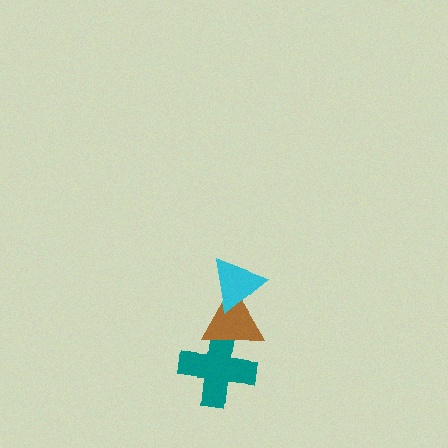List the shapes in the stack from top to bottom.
From top to bottom: the cyan triangle, the brown triangle, the teal cross.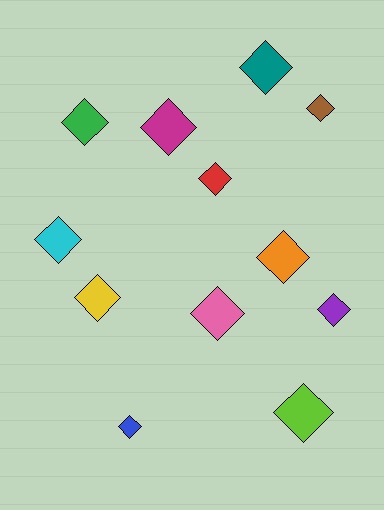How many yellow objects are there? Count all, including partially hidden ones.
There is 1 yellow object.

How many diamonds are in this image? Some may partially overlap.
There are 12 diamonds.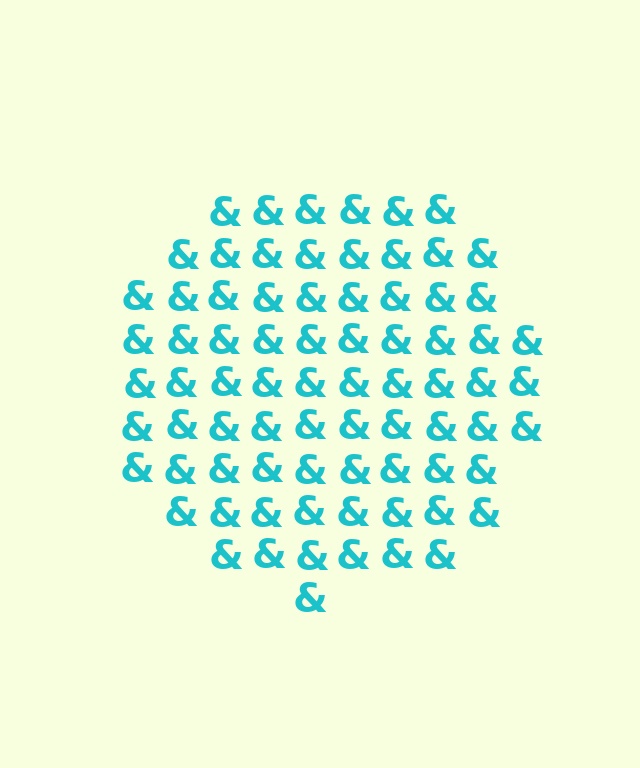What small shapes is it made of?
It is made of small ampersands.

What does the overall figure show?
The overall figure shows a circle.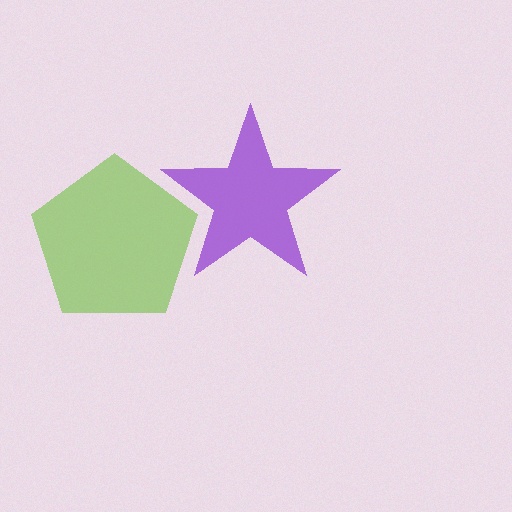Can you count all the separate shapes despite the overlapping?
Yes, there are 2 separate shapes.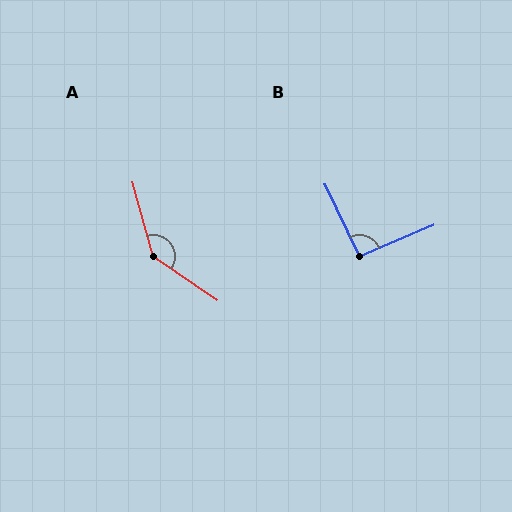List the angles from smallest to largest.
B (92°), A (140°).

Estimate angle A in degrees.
Approximately 140 degrees.